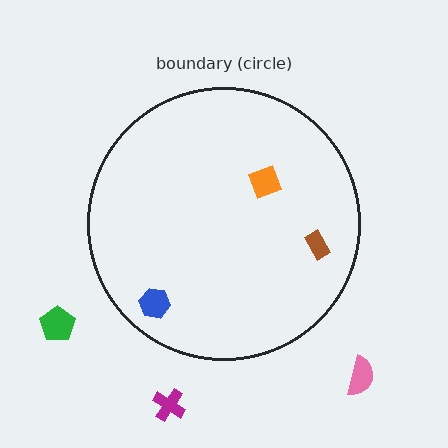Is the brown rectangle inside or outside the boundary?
Inside.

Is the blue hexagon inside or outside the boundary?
Inside.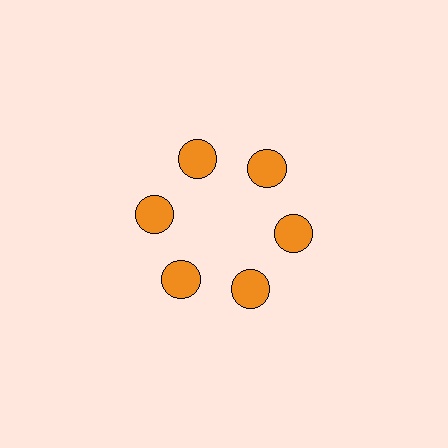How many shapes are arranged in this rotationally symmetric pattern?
There are 6 shapes, arranged in 6 groups of 1.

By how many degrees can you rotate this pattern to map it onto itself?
The pattern maps onto itself every 60 degrees of rotation.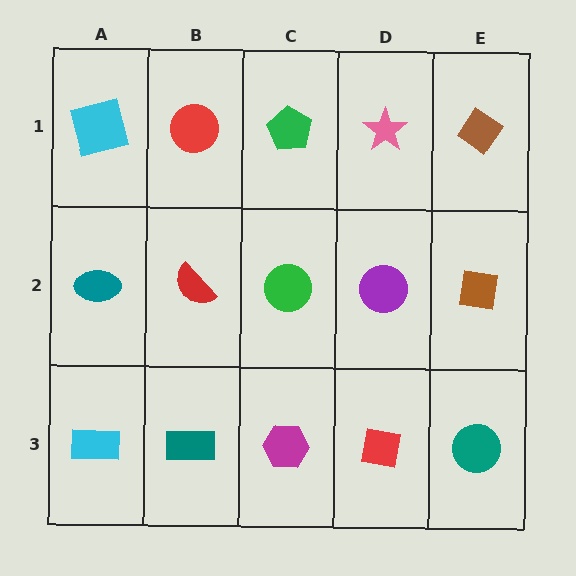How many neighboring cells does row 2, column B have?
4.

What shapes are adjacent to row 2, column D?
A pink star (row 1, column D), a red square (row 3, column D), a green circle (row 2, column C), a brown square (row 2, column E).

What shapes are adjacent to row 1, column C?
A green circle (row 2, column C), a red circle (row 1, column B), a pink star (row 1, column D).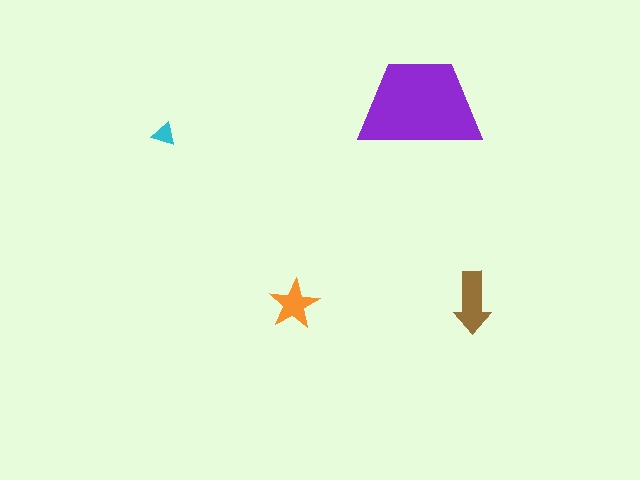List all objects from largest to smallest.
The purple trapezoid, the brown arrow, the orange star, the cyan triangle.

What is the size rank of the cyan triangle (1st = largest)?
4th.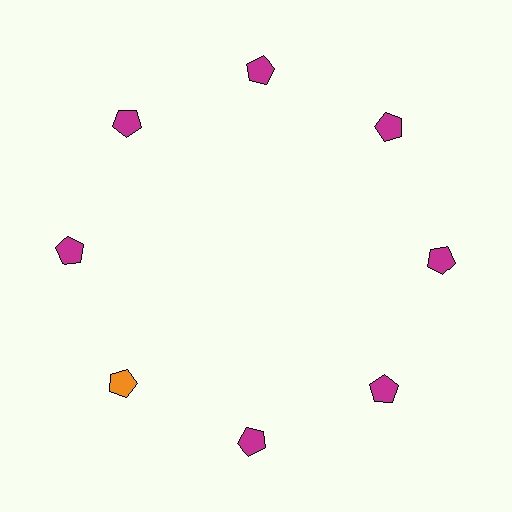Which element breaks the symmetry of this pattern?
The orange pentagon at roughly the 8 o'clock position breaks the symmetry. All other shapes are magenta pentagons.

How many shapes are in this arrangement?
There are 8 shapes arranged in a ring pattern.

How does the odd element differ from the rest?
It has a different color: orange instead of magenta.